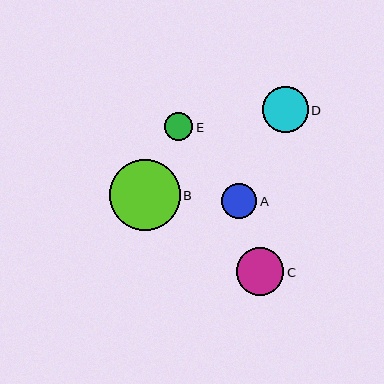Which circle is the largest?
Circle B is the largest with a size of approximately 70 pixels.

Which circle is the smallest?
Circle E is the smallest with a size of approximately 28 pixels.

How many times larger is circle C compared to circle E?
Circle C is approximately 1.7 times the size of circle E.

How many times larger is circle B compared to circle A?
Circle B is approximately 2.0 times the size of circle A.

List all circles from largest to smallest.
From largest to smallest: B, C, D, A, E.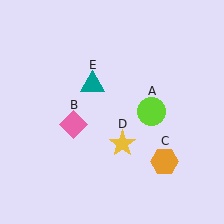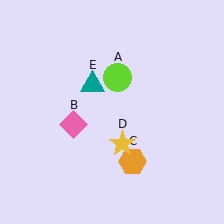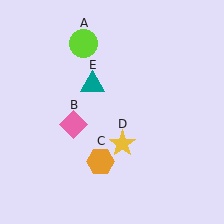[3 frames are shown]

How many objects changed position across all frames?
2 objects changed position: lime circle (object A), orange hexagon (object C).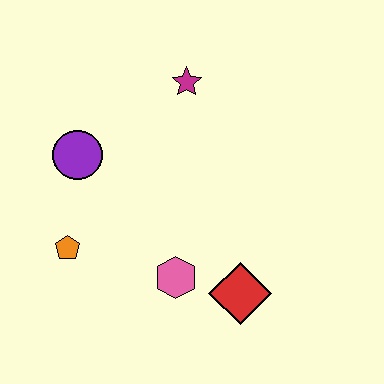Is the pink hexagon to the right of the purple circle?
Yes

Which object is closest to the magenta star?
The purple circle is closest to the magenta star.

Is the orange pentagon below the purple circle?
Yes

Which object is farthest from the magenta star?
The red diamond is farthest from the magenta star.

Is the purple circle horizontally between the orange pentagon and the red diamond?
Yes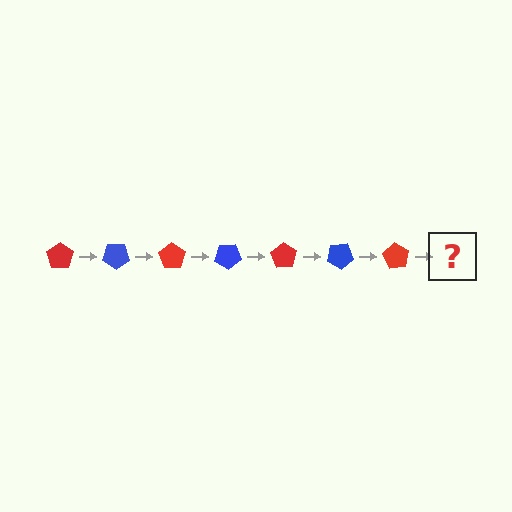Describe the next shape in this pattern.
It should be a blue pentagon, rotated 245 degrees from the start.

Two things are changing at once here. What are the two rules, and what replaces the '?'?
The two rules are that it rotates 35 degrees each step and the color cycles through red and blue. The '?' should be a blue pentagon, rotated 245 degrees from the start.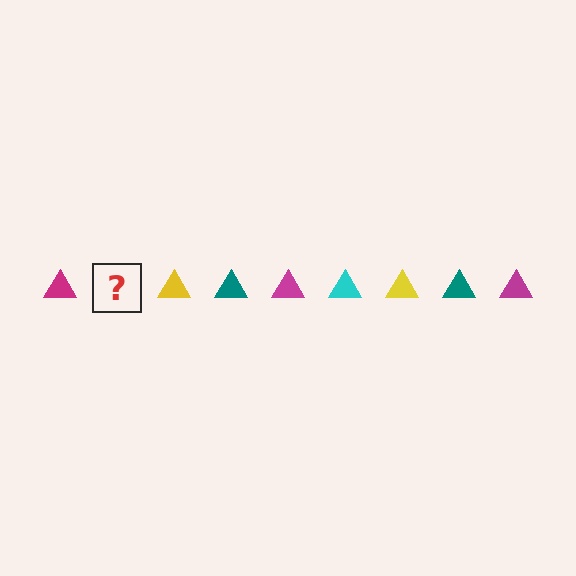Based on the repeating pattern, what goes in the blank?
The blank should be a cyan triangle.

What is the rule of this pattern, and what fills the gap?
The rule is that the pattern cycles through magenta, cyan, yellow, teal triangles. The gap should be filled with a cyan triangle.